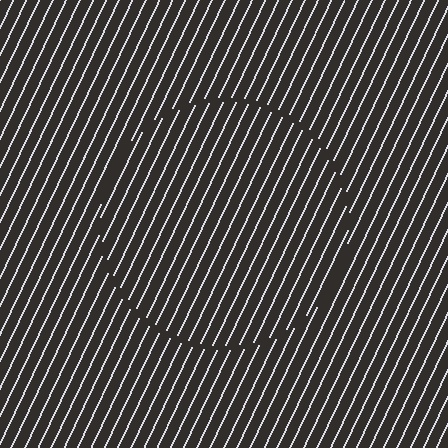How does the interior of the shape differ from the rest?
The interior of the shape contains the same grating, shifted by half a period — the contour is defined by the phase discontinuity where line-ends from the inner and outer gratings abut.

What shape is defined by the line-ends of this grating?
An illusory circle. The interior of the shape contains the same grating, shifted by half a period — the contour is defined by the phase discontinuity where line-ends from the inner and outer gratings abut.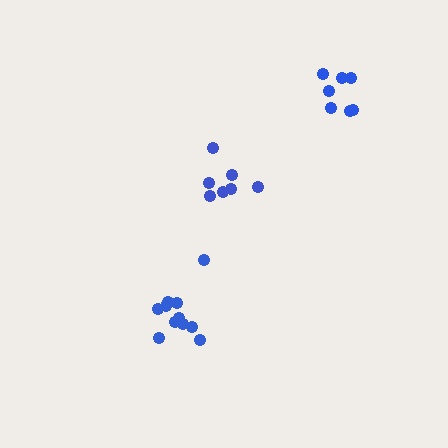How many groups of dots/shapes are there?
There are 3 groups.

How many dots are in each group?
Group 1: 11 dots, Group 2: 7 dots, Group 3: 7 dots (25 total).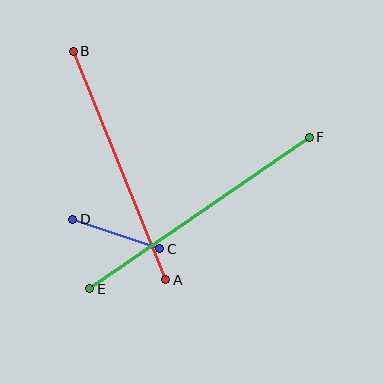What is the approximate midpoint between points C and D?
The midpoint is at approximately (116, 234) pixels.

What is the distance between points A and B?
The distance is approximately 247 pixels.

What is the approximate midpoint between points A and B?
The midpoint is at approximately (119, 166) pixels.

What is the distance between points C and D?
The distance is approximately 92 pixels.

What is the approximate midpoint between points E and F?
The midpoint is at approximately (199, 213) pixels.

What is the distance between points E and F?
The distance is approximately 267 pixels.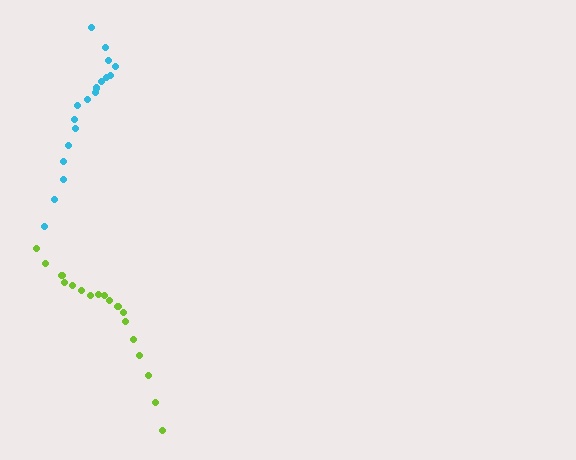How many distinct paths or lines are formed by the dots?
There are 2 distinct paths.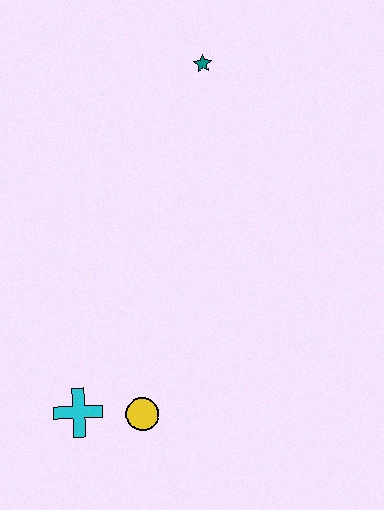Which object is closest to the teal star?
The yellow circle is closest to the teal star.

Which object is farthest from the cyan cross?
The teal star is farthest from the cyan cross.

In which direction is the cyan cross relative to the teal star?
The cyan cross is below the teal star.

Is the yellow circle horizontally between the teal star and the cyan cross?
Yes